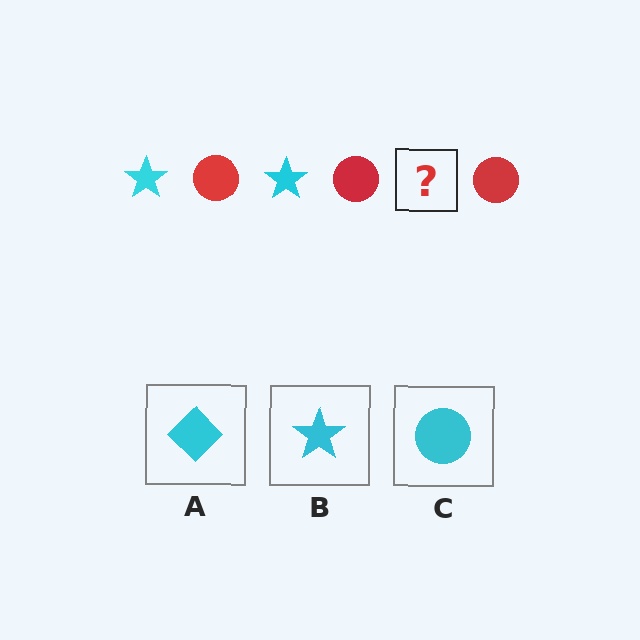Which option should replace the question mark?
Option B.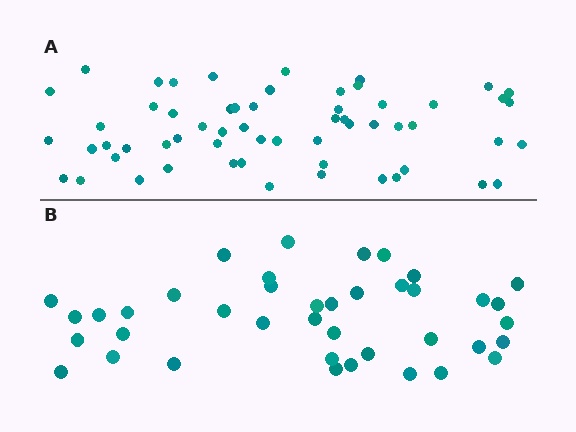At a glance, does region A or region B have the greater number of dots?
Region A (the top region) has more dots.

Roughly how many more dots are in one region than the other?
Region A has approximately 20 more dots than region B.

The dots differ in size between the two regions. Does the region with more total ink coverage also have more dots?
No. Region B has more total ink coverage because its dots are larger, but region A actually contains more individual dots. Total area can be misleading — the number of items is what matters here.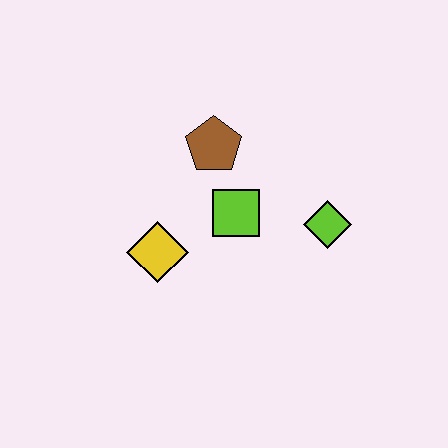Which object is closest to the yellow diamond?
The lime square is closest to the yellow diamond.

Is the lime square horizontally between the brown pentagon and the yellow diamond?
No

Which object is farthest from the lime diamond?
The yellow diamond is farthest from the lime diamond.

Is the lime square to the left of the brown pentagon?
No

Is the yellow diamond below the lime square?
Yes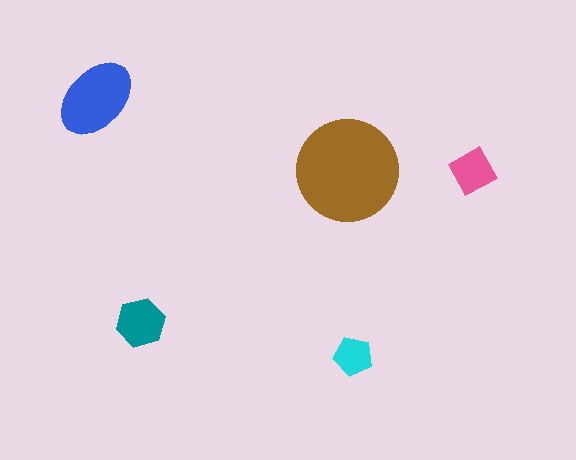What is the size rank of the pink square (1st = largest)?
4th.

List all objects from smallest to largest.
The cyan pentagon, the pink square, the teal hexagon, the blue ellipse, the brown circle.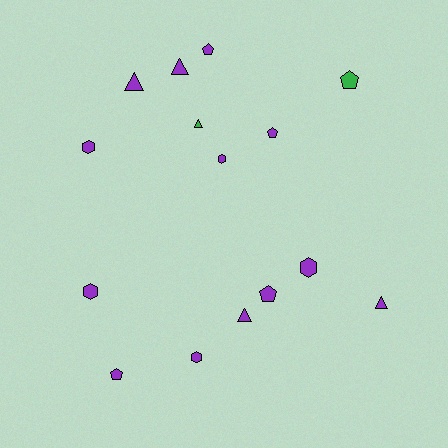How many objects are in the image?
There are 15 objects.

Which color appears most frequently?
Purple, with 13 objects.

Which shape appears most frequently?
Hexagon, with 5 objects.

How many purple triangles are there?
There are 4 purple triangles.